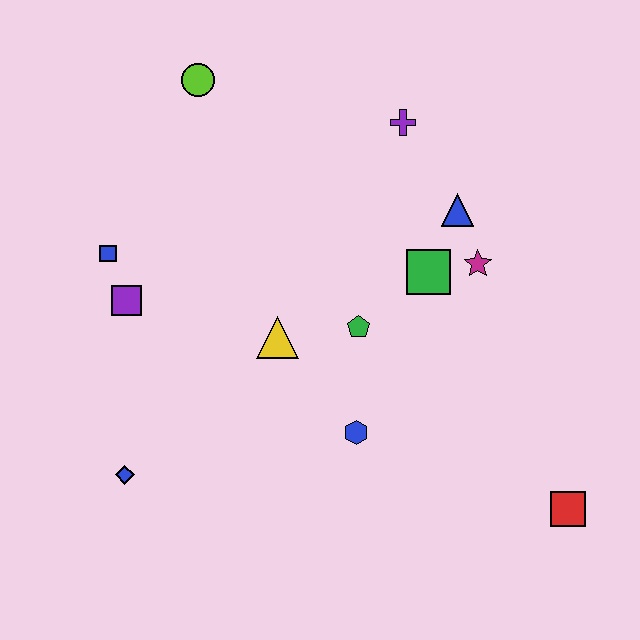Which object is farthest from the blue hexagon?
The lime circle is farthest from the blue hexagon.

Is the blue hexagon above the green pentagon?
No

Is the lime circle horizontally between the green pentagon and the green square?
No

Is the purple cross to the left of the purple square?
No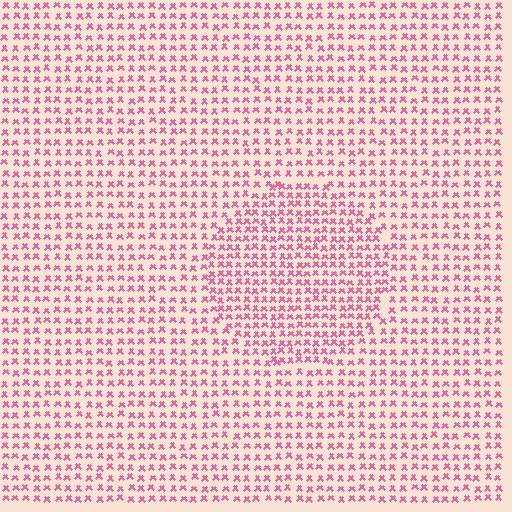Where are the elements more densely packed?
The elements are more densely packed inside the circle boundary.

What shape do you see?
I see a circle.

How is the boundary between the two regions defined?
The boundary is defined by a change in element density (approximately 1.5x ratio). All elements are the same color, size, and shape.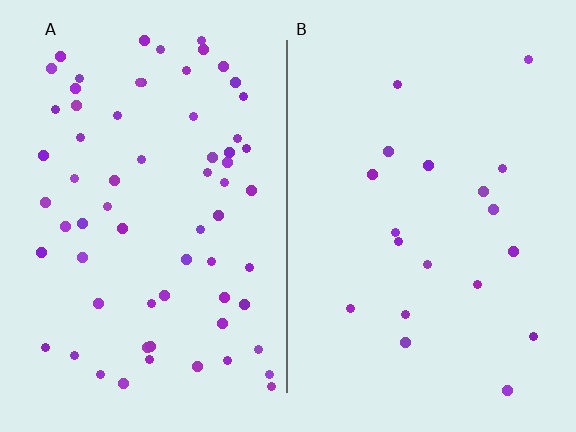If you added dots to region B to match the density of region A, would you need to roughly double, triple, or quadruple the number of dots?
Approximately triple.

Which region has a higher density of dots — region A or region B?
A (the left).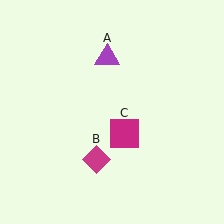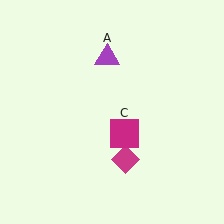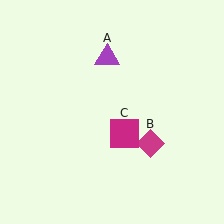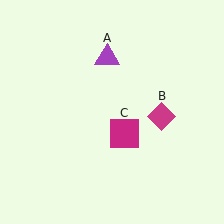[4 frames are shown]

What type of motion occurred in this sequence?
The magenta diamond (object B) rotated counterclockwise around the center of the scene.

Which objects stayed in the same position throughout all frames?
Purple triangle (object A) and magenta square (object C) remained stationary.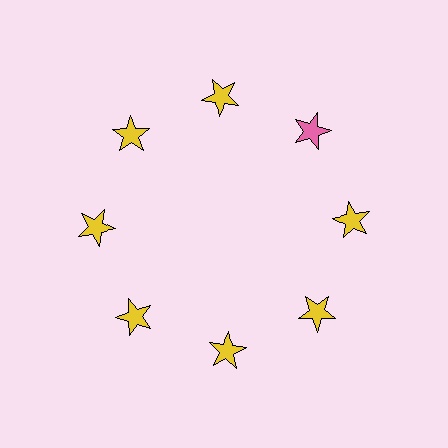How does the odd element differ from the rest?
It has a different color: pink instead of yellow.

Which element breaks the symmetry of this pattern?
The pink star at roughly the 2 o'clock position breaks the symmetry. All other shapes are yellow stars.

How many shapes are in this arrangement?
There are 8 shapes arranged in a ring pattern.